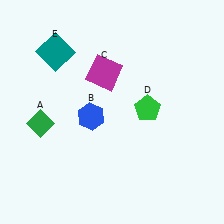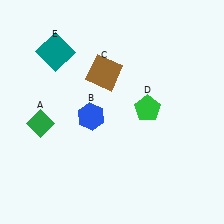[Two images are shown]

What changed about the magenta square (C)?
In Image 1, C is magenta. In Image 2, it changed to brown.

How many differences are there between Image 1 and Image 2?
There is 1 difference between the two images.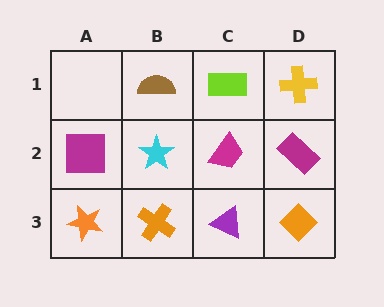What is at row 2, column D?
A magenta rectangle.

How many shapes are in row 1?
3 shapes.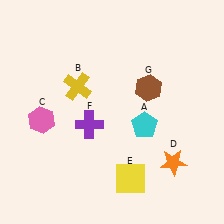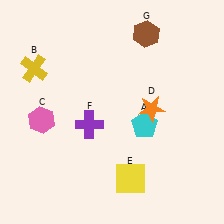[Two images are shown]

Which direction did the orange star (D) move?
The orange star (D) moved up.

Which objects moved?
The objects that moved are: the yellow cross (B), the orange star (D), the brown hexagon (G).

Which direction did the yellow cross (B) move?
The yellow cross (B) moved left.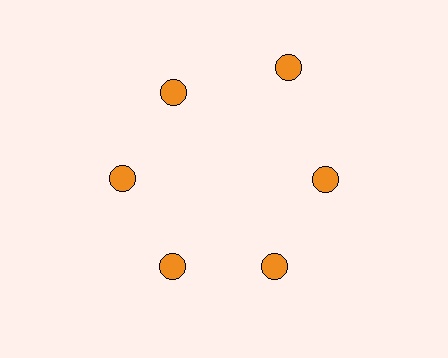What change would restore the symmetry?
The symmetry would be restored by moving it inward, back onto the ring so that all 6 circles sit at equal angles and equal distance from the center.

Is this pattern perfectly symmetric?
No. The 6 orange circles are arranged in a ring, but one element near the 1 o'clock position is pushed outward from the center, breaking the 6-fold rotational symmetry.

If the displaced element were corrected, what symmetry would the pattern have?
It would have 6-fold rotational symmetry — the pattern would map onto itself every 60 degrees.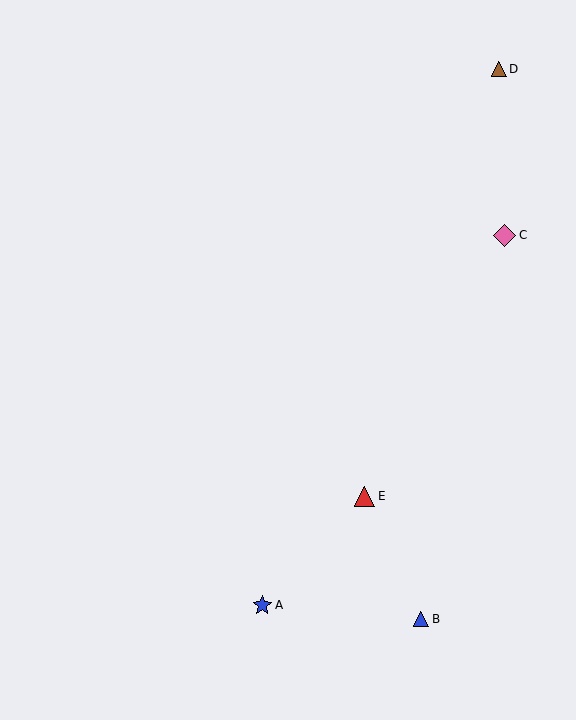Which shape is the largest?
The pink diamond (labeled C) is the largest.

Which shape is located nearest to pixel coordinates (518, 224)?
The pink diamond (labeled C) at (505, 235) is nearest to that location.